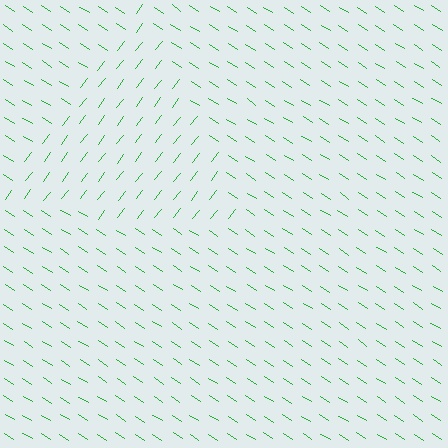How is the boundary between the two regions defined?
The boundary is defined purely by a change in line orientation (approximately 85 degrees difference). All lines are the same color and thickness.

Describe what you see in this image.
The image is filled with small green line segments. A triangle region in the image has lines oriented differently from the surrounding lines, creating a visible texture boundary.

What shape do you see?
I see a triangle.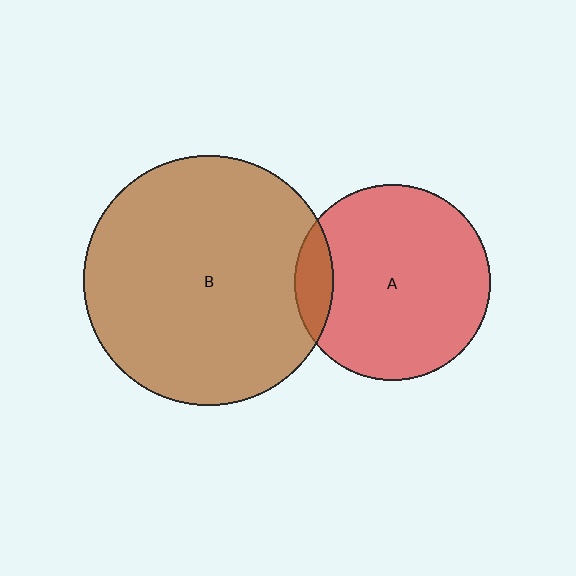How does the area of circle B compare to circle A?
Approximately 1.6 times.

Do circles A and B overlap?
Yes.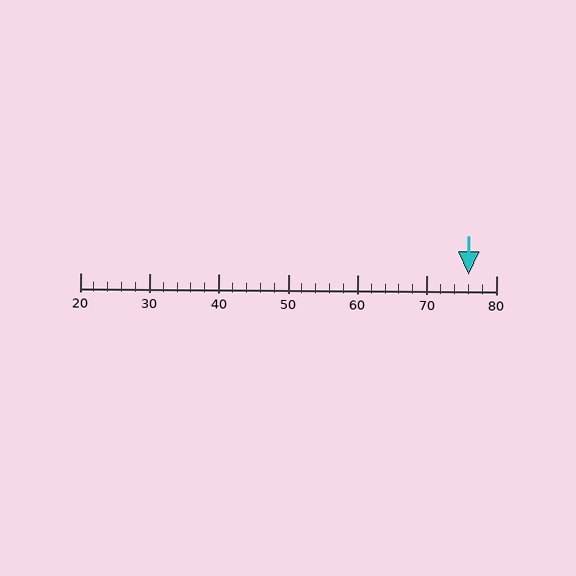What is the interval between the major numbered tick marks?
The major tick marks are spaced 10 units apart.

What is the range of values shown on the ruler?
The ruler shows values from 20 to 80.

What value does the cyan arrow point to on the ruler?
The cyan arrow points to approximately 76.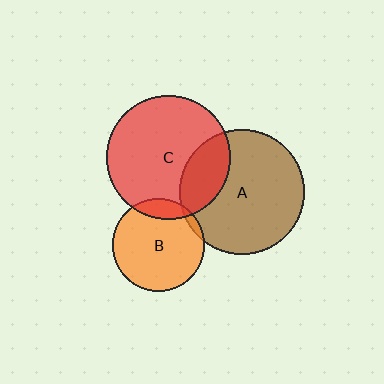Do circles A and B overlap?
Yes.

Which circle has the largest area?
Circle A (brown).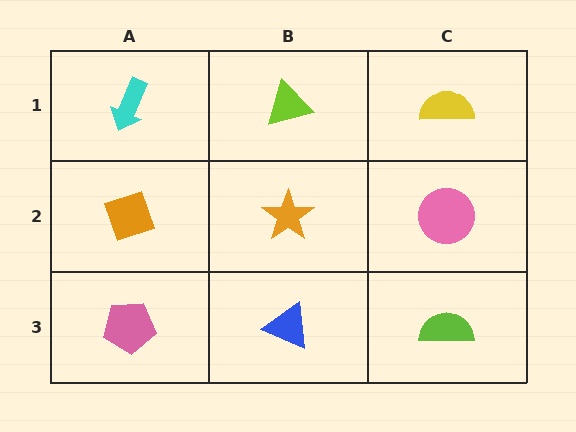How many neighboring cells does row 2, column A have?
3.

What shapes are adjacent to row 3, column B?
An orange star (row 2, column B), a pink pentagon (row 3, column A), a lime semicircle (row 3, column C).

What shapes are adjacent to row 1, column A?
An orange diamond (row 2, column A), a lime triangle (row 1, column B).